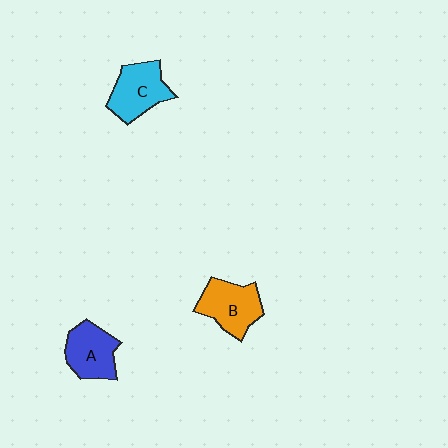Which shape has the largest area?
Shape B (orange).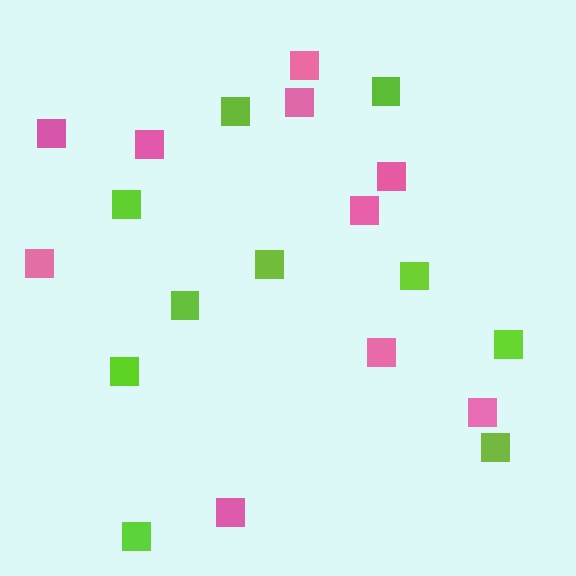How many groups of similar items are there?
There are 2 groups: one group of lime squares (10) and one group of pink squares (10).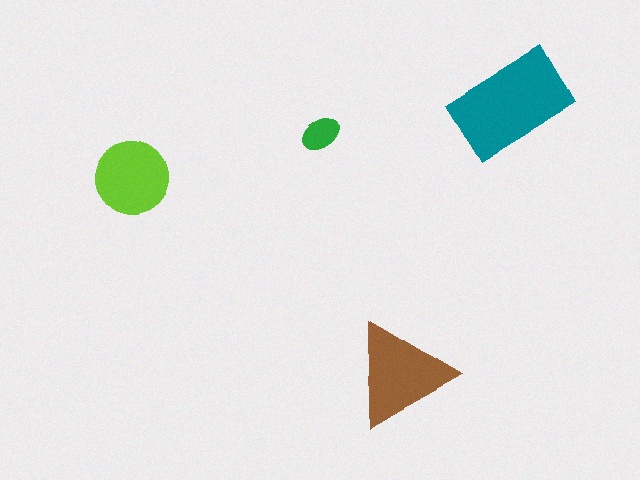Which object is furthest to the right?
The teal rectangle is rightmost.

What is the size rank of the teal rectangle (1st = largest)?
1st.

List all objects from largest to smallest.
The teal rectangle, the brown triangle, the lime circle, the green ellipse.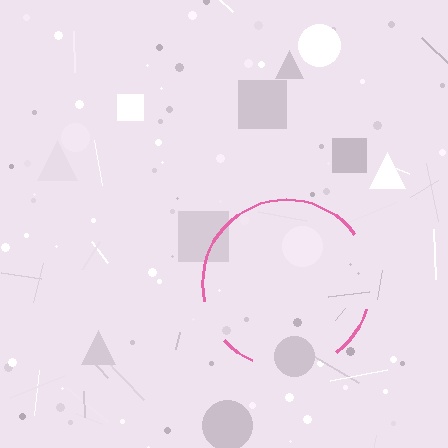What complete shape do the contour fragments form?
The contour fragments form a circle.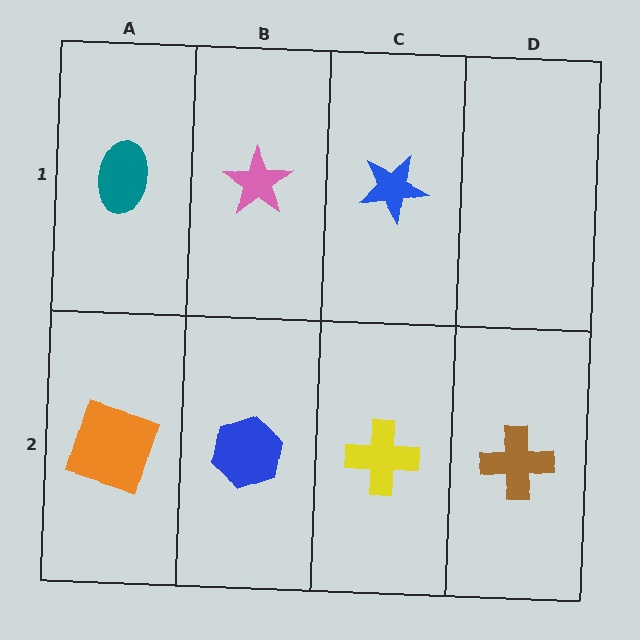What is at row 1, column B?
A pink star.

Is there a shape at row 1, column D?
No, that cell is empty.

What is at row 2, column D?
A brown cross.